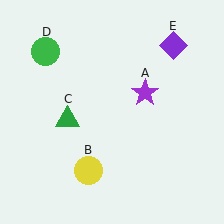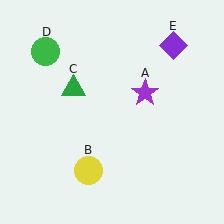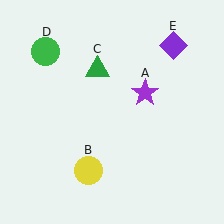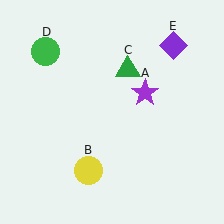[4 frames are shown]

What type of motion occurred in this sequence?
The green triangle (object C) rotated clockwise around the center of the scene.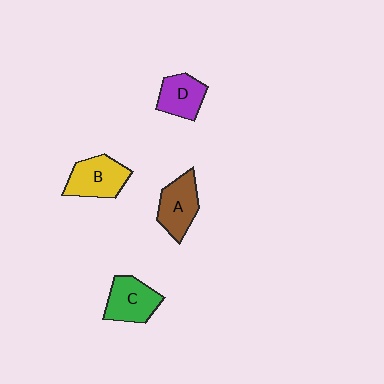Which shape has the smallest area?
Shape D (purple).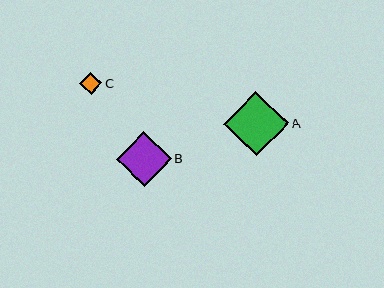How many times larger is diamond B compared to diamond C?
Diamond B is approximately 2.5 times the size of diamond C.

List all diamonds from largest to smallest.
From largest to smallest: A, B, C.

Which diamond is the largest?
Diamond A is the largest with a size of approximately 65 pixels.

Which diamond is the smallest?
Diamond C is the smallest with a size of approximately 22 pixels.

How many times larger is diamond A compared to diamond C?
Diamond A is approximately 3.0 times the size of diamond C.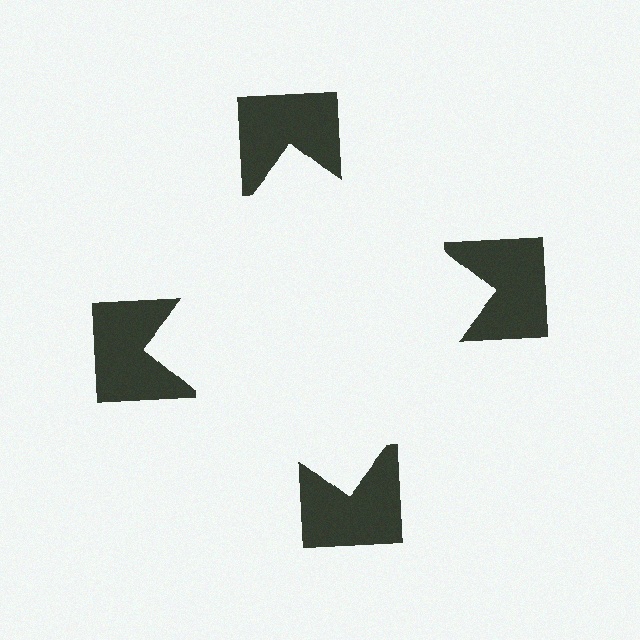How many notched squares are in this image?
There are 4 — one at each vertex of the illusory square.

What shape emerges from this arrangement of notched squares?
An illusory square — its edges are inferred from the aligned wedge cuts in the notched squares, not physically drawn.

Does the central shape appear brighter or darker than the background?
It typically appears slightly brighter than the background, even though no actual brightness change is drawn.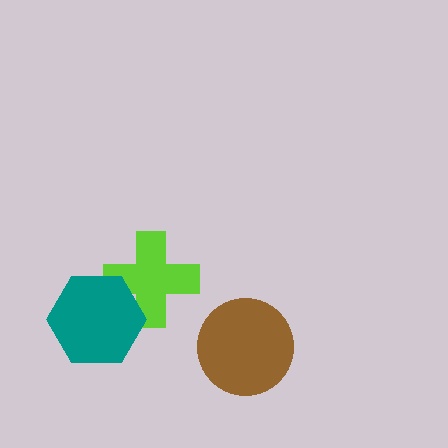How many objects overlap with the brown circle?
0 objects overlap with the brown circle.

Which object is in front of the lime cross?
The teal hexagon is in front of the lime cross.